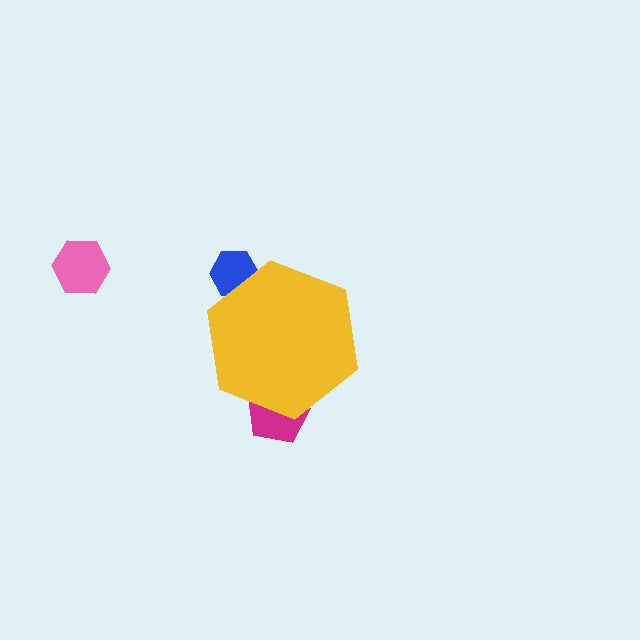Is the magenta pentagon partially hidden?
Yes, the magenta pentagon is partially hidden behind the yellow hexagon.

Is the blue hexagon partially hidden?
Yes, the blue hexagon is partially hidden behind the yellow hexagon.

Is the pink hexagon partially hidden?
No, the pink hexagon is fully visible.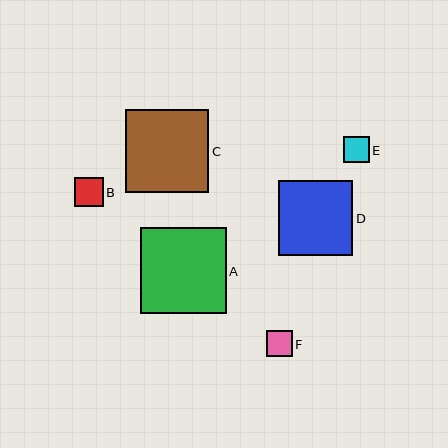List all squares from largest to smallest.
From largest to smallest: A, C, D, B, F, E.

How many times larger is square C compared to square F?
Square C is approximately 3.2 times the size of square F.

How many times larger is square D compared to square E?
Square D is approximately 2.9 times the size of square E.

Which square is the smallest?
Square E is the smallest with a size of approximately 26 pixels.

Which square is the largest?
Square A is the largest with a size of approximately 85 pixels.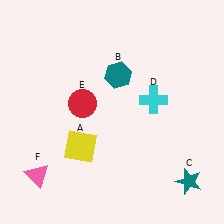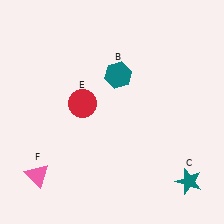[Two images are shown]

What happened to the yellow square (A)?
The yellow square (A) was removed in Image 2. It was in the bottom-left area of Image 1.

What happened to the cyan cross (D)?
The cyan cross (D) was removed in Image 2. It was in the top-right area of Image 1.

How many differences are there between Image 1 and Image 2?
There are 2 differences between the two images.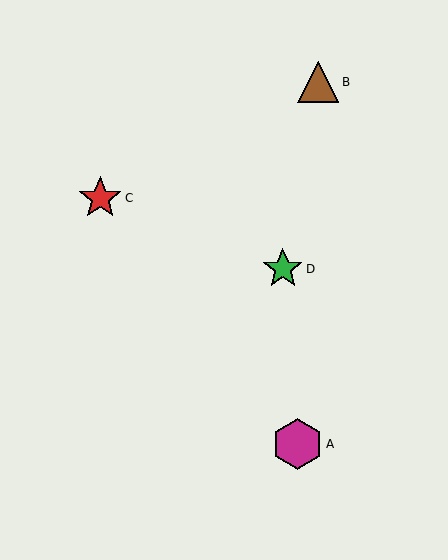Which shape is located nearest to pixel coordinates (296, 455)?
The magenta hexagon (labeled A) at (297, 444) is nearest to that location.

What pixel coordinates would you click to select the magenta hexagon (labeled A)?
Click at (297, 444) to select the magenta hexagon A.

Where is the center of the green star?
The center of the green star is at (283, 269).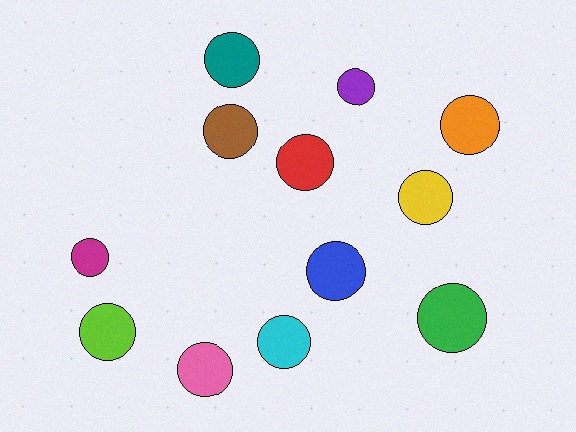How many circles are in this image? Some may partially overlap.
There are 12 circles.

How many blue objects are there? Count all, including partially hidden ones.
There is 1 blue object.